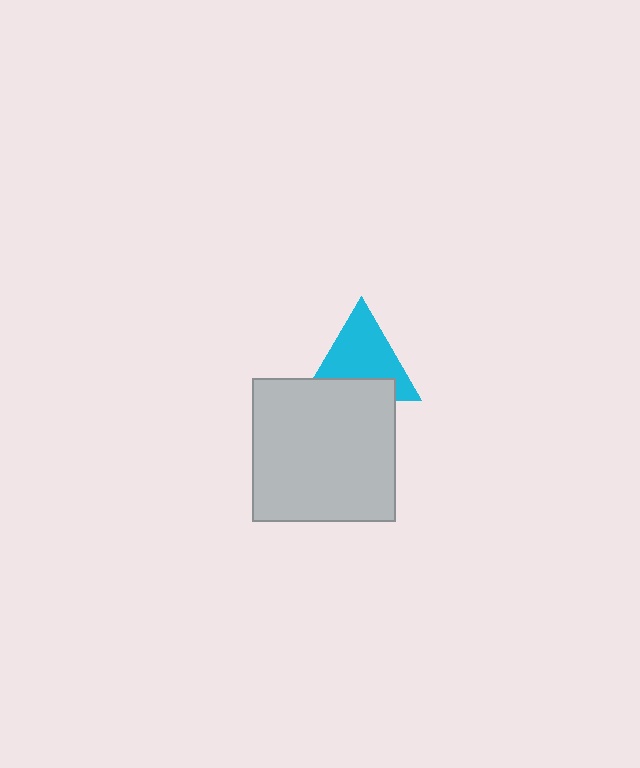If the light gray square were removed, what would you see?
You would see the complete cyan triangle.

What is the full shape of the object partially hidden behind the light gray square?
The partially hidden object is a cyan triangle.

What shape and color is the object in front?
The object in front is a light gray square.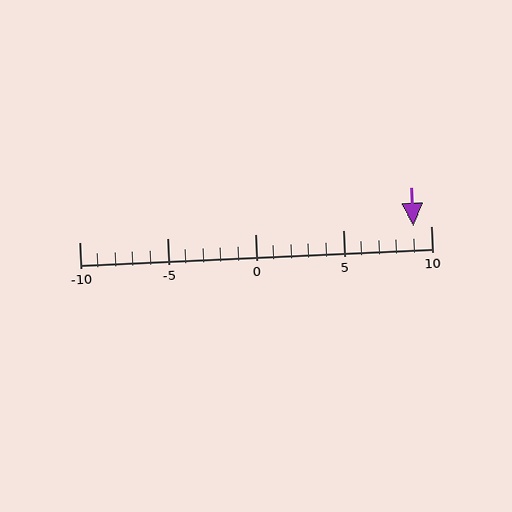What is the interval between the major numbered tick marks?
The major tick marks are spaced 5 units apart.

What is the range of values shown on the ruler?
The ruler shows values from -10 to 10.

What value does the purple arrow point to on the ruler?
The purple arrow points to approximately 9.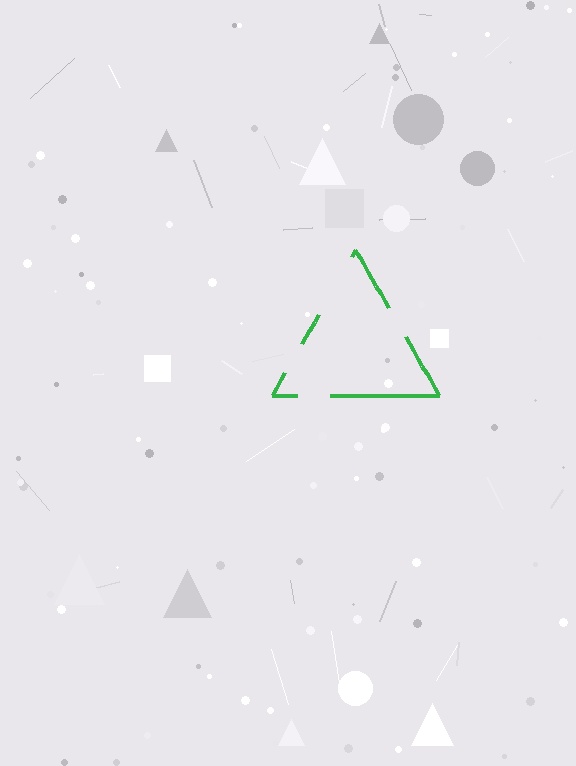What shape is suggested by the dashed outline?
The dashed outline suggests a triangle.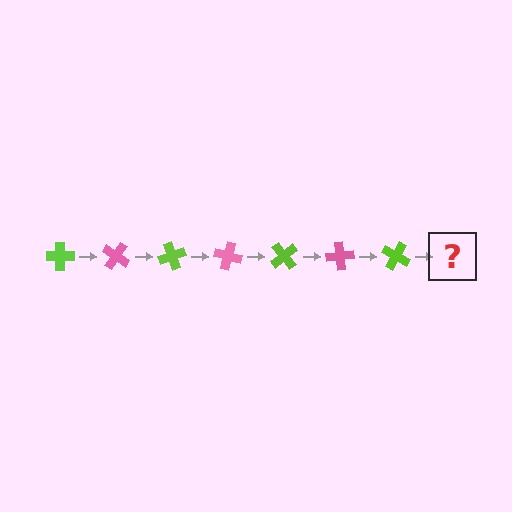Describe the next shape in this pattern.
It should be a pink cross, rotated 245 degrees from the start.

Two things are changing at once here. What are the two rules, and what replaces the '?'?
The two rules are that it rotates 35 degrees each step and the color cycles through lime and pink. The '?' should be a pink cross, rotated 245 degrees from the start.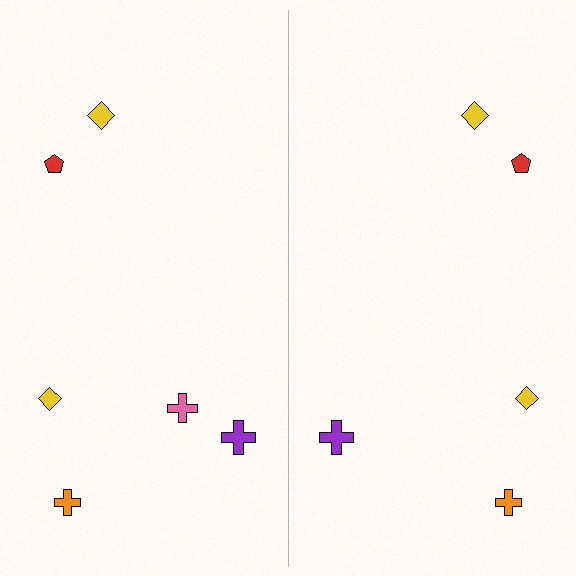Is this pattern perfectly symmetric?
No, the pattern is not perfectly symmetric. A pink cross is missing from the right side.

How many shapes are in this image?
There are 11 shapes in this image.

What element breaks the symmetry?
A pink cross is missing from the right side.